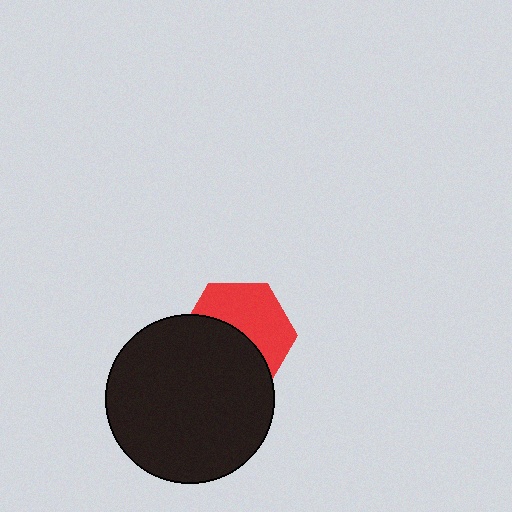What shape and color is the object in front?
The object in front is a black circle.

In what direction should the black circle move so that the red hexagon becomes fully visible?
The black circle should move down. That is the shortest direction to clear the overlap and leave the red hexagon fully visible.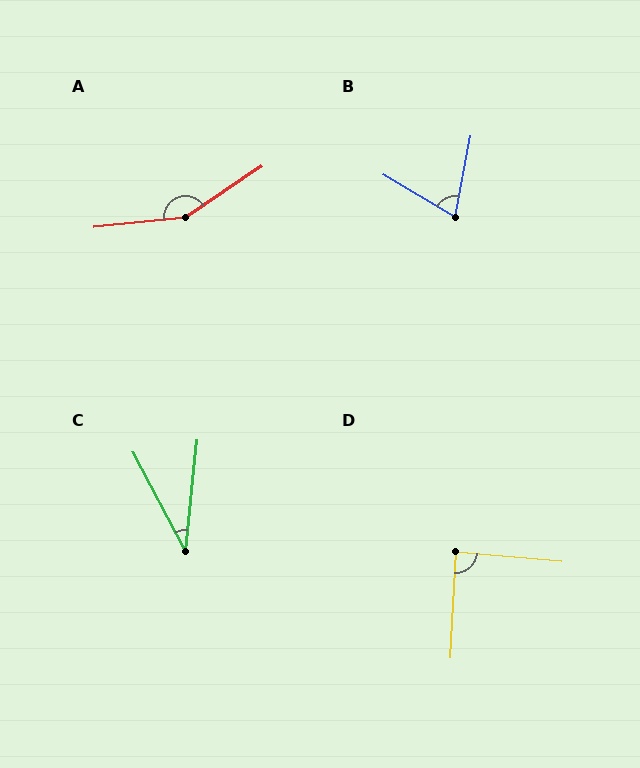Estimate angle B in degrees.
Approximately 70 degrees.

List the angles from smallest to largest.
C (34°), B (70°), D (88°), A (152°).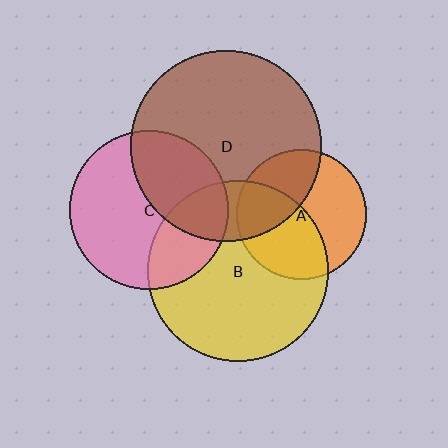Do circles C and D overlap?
Yes.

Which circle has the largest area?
Circle D (brown).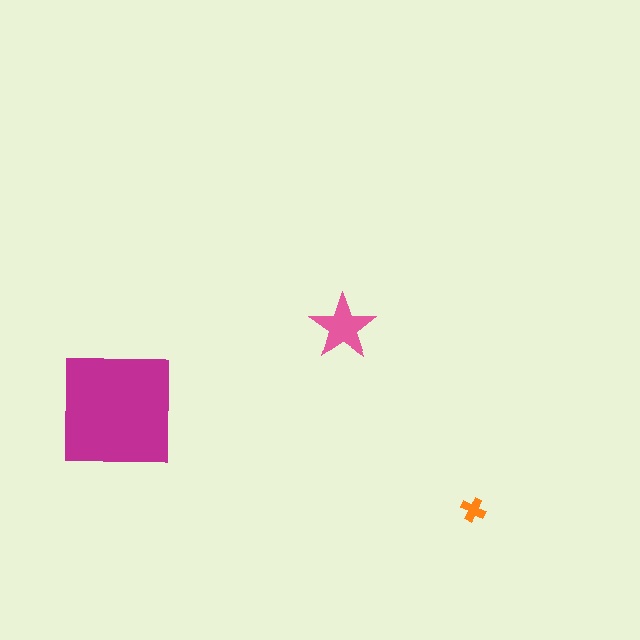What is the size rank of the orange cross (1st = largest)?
3rd.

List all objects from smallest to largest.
The orange cross, the pink star, the magenta square.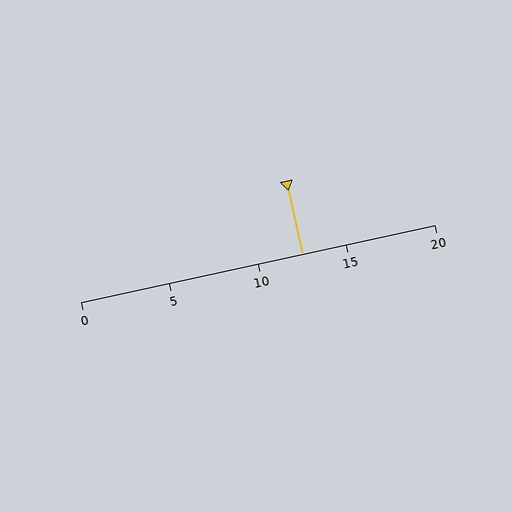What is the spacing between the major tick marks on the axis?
The major ticks are spaced 5 apart.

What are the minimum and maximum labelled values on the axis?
The axis runs from 0 to 20.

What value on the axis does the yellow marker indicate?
The marker indicates approximately 12.5.